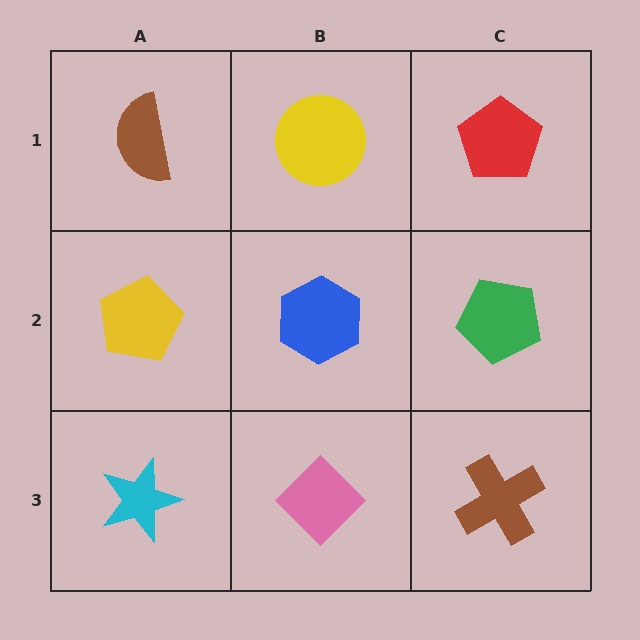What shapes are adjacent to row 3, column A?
A yellow pentagon (row 2, column A), a pink diamond (row 3, column B).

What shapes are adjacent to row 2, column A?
A brown semicircle (row 1, column A), a cyan star (row 3, column A), a blue hexagon (row 2, column B).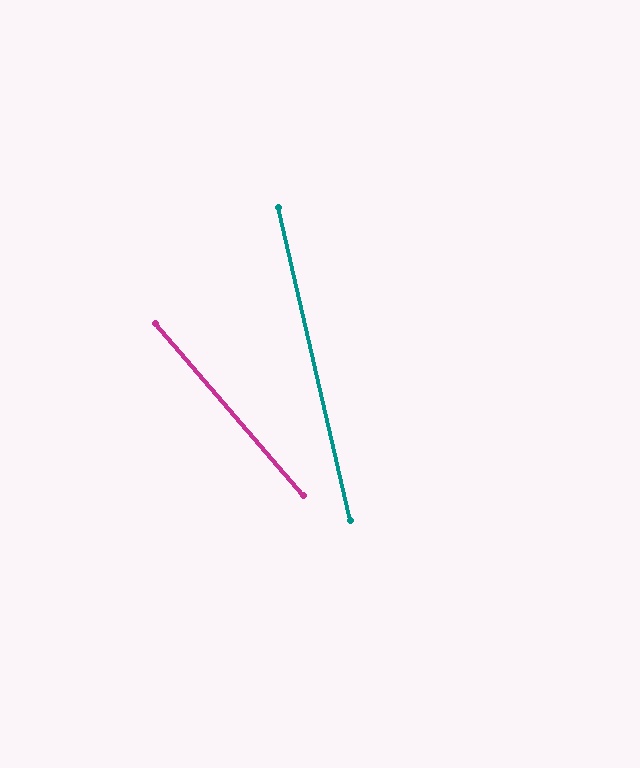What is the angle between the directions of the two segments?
Approximately 28 degrees.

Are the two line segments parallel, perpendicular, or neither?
Neither parallel nor perpendicular — they differ by about 28°.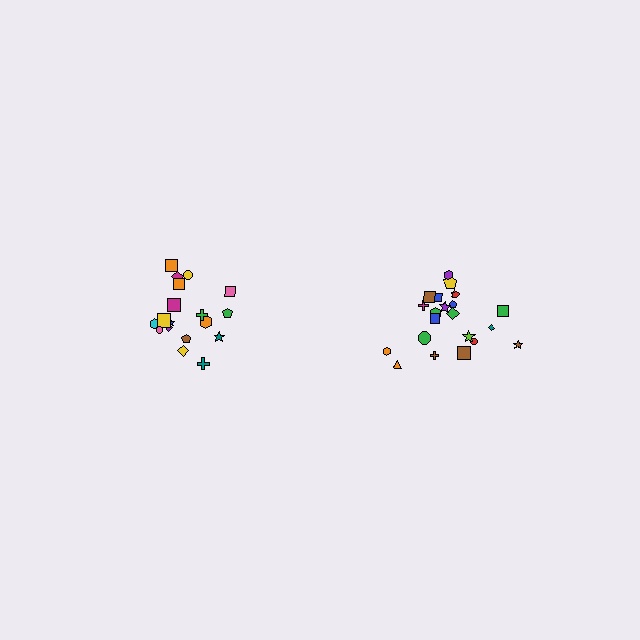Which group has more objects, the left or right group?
The right group.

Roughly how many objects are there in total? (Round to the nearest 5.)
Roughly 40 objects in total.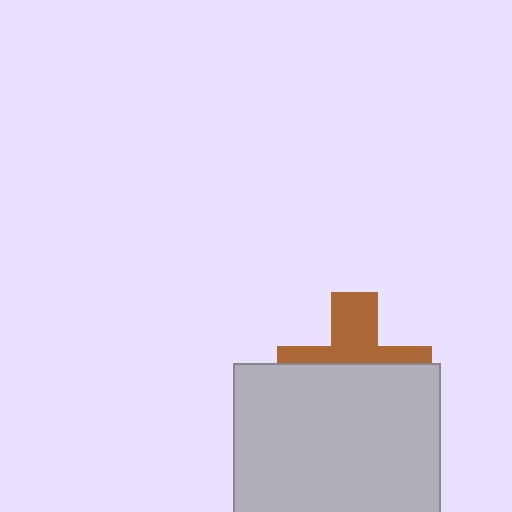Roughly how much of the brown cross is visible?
A small part of it is visible (roughly 43%).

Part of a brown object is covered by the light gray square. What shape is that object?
It is a cross.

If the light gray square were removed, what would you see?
You would see the complete brown cross.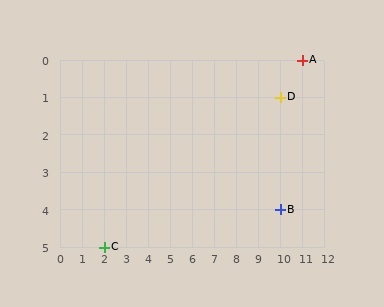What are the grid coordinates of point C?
Point C is at grid coordinates (2, 5).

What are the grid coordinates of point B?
Point B is at grid coordinates (10, 4).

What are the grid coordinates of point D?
Point D is at grid coordinates (10, 1).